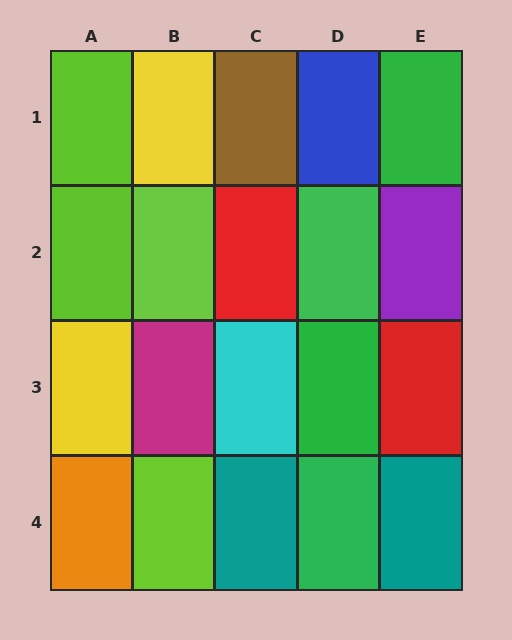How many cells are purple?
1 cell is purple.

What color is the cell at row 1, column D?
Blue.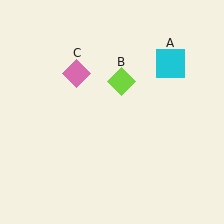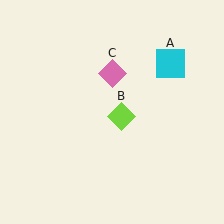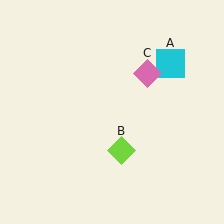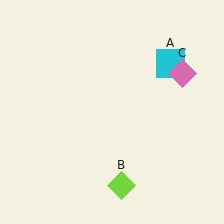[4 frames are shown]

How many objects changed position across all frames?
2 objects changed position: lime diamond (object B), pink diamond (object C).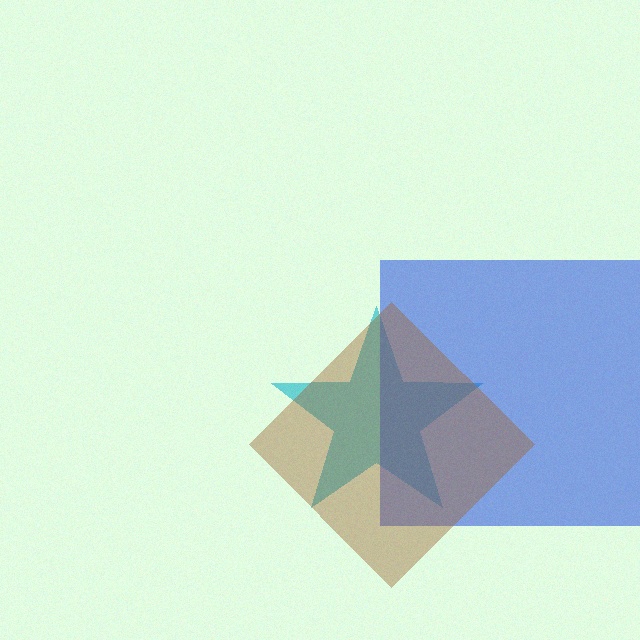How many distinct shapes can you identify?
There are 3 distinct shapes: a cyan star, a blue square, a brown diamond.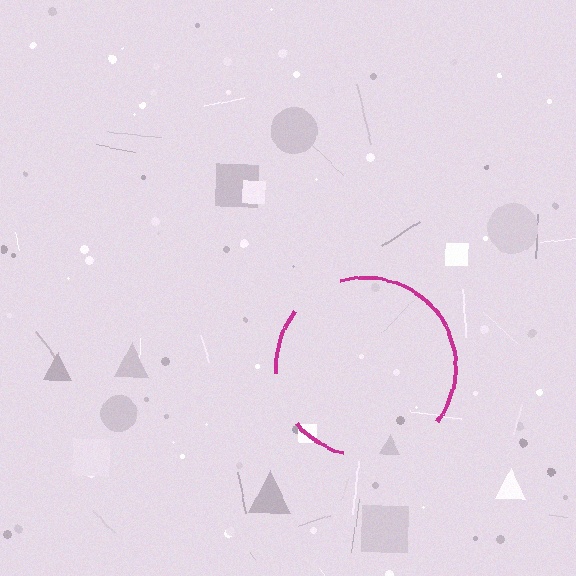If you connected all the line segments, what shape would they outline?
They would outline a circle.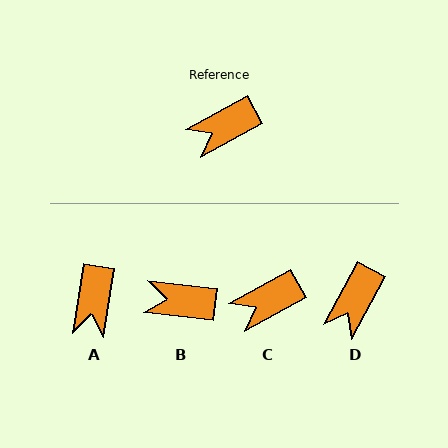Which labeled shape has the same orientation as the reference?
C.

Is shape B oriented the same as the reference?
No, it is off by about 35 degrees.